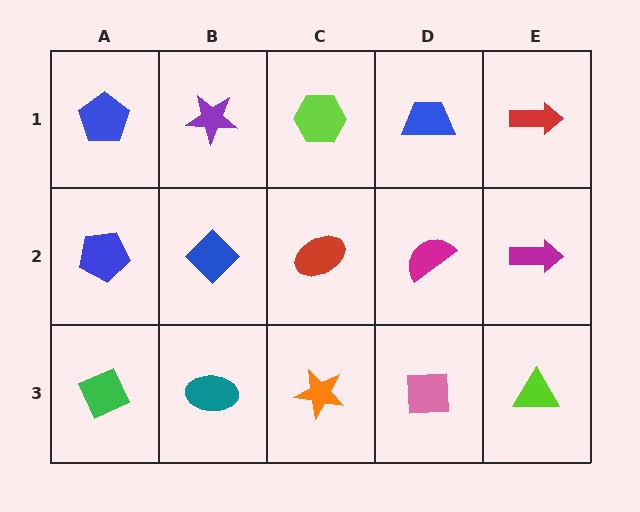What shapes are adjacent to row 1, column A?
A blue pentagon (row 2, column A), a purple star (row 1, column B).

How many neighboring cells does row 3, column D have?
3.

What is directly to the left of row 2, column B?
A blue pentagon.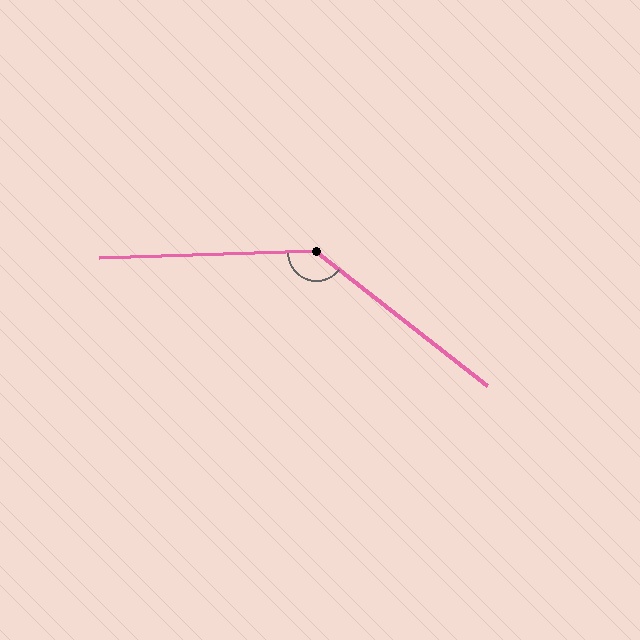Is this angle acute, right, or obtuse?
It is obtuse.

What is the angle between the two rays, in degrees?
Approximately 140 degrees.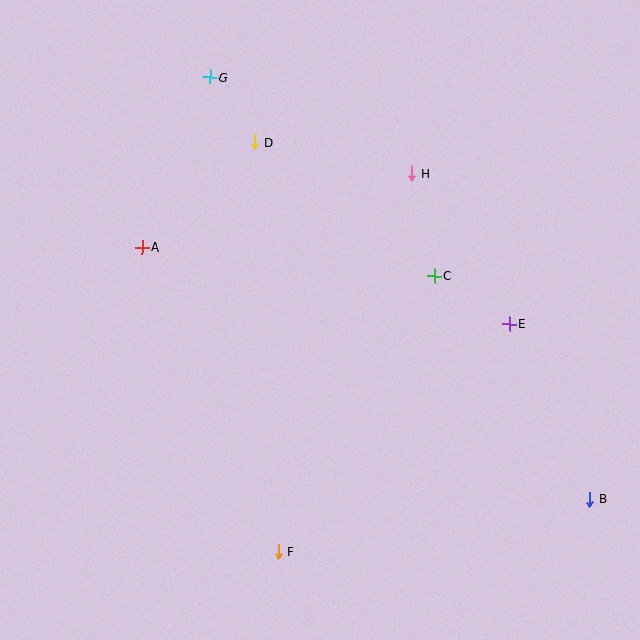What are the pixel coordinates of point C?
Point C is at (434, 276).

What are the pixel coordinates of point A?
Point A is at (142, 247).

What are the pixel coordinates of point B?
Point B is at (590, 499).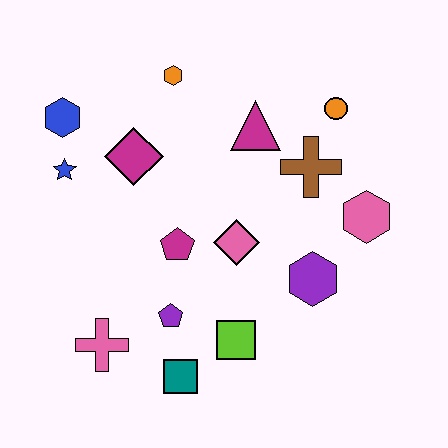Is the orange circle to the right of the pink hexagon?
No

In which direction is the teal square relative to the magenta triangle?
The teal square is below the magenta triangle.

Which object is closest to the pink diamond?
The magenta pentagon is closest to the pink diamond.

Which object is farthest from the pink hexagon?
The blue hexagon is farthest from the pink hexagon.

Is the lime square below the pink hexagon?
Yes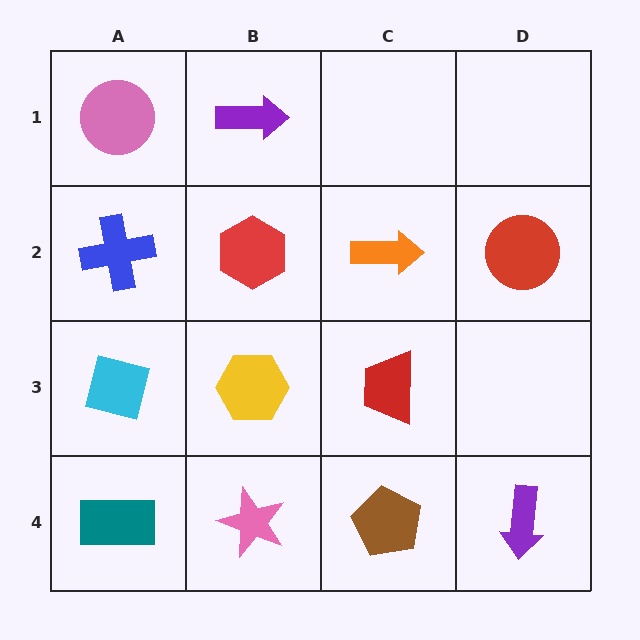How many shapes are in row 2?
4 shapes.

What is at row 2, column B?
A red hexagon.